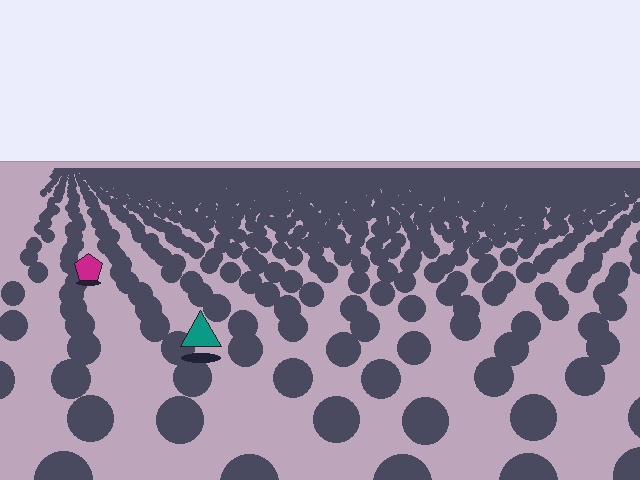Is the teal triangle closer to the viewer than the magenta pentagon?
Yes. The teal triangle is closer — you can tell from the texture gradient: the ground texture is coarser near it.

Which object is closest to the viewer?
The teal triangle is closest. The texture marks near it are larger and more spread out.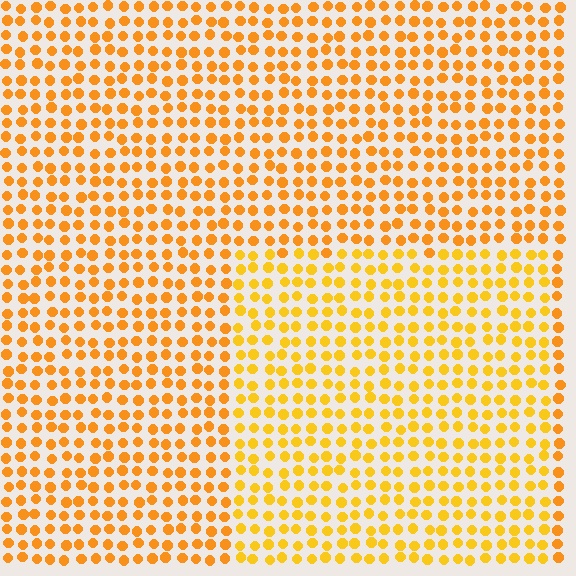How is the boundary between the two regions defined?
The boundary is defined purely by a slight shift in hue (about 15 degrees). Spacing, size, and orientation are identical on both sides.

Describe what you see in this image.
The image is filled with small orange elements in a uniform arrangement. A rectangle-shaped region is visible where the elements are tinted to a slightly different hue, forming a subtle color boundary.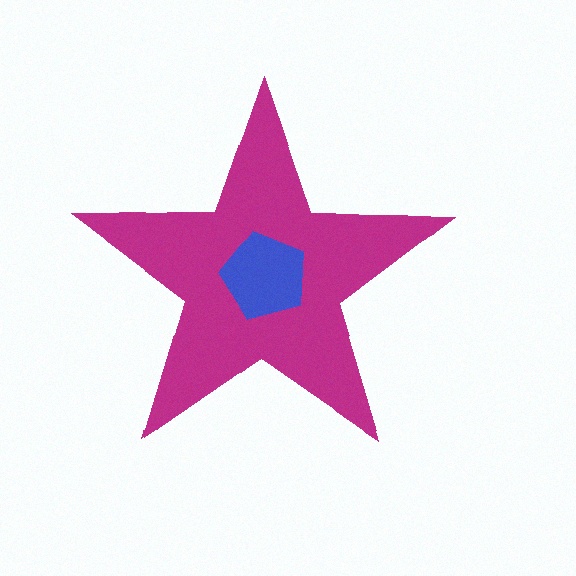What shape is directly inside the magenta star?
The blue pentagon.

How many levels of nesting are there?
2.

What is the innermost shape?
The blue pentagon.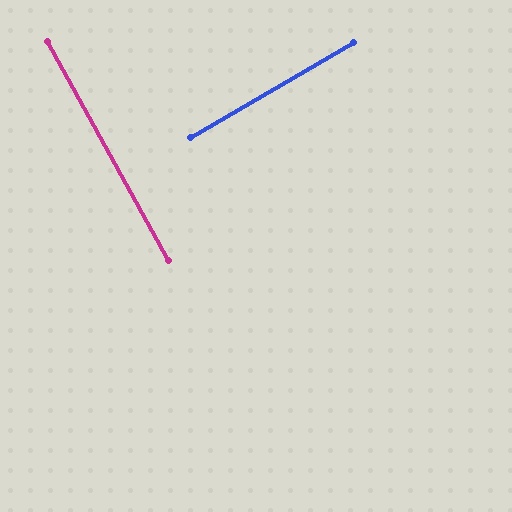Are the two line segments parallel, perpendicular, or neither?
Perpendicular — they meet at approximately 88°.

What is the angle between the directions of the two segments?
Approximately 88 degrees.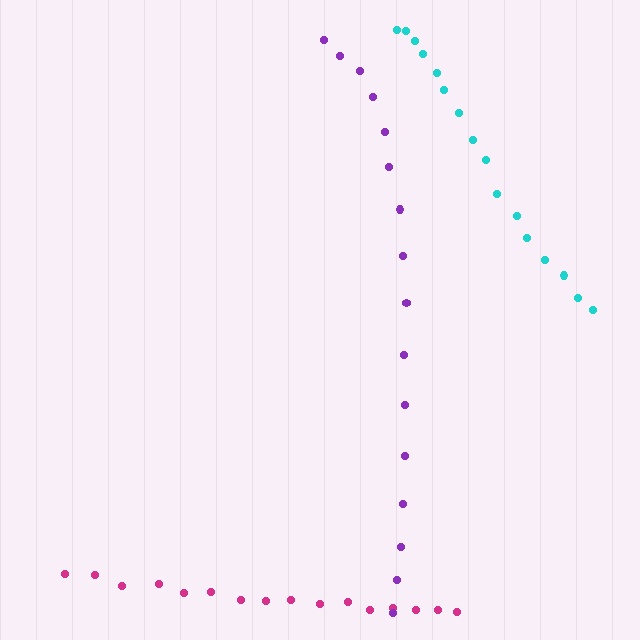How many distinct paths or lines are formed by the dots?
There are 3 distinct paths.